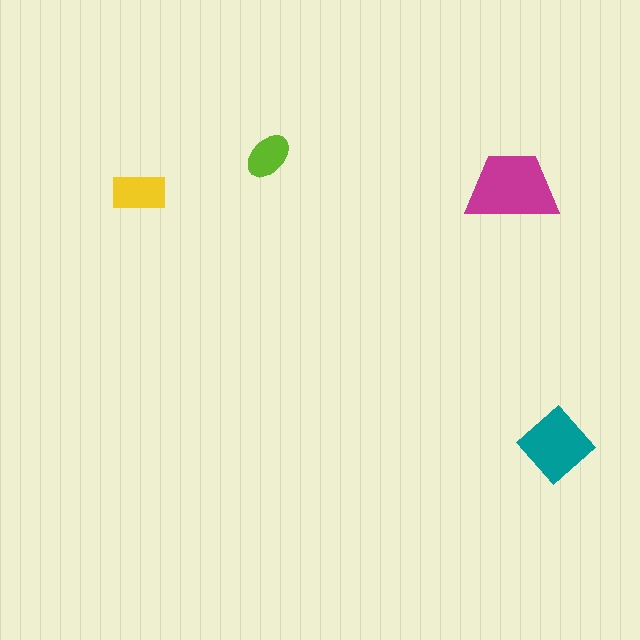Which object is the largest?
The magenta trapezoid.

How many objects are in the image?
There are 4 objects in the image.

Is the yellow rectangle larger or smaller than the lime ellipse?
Larger.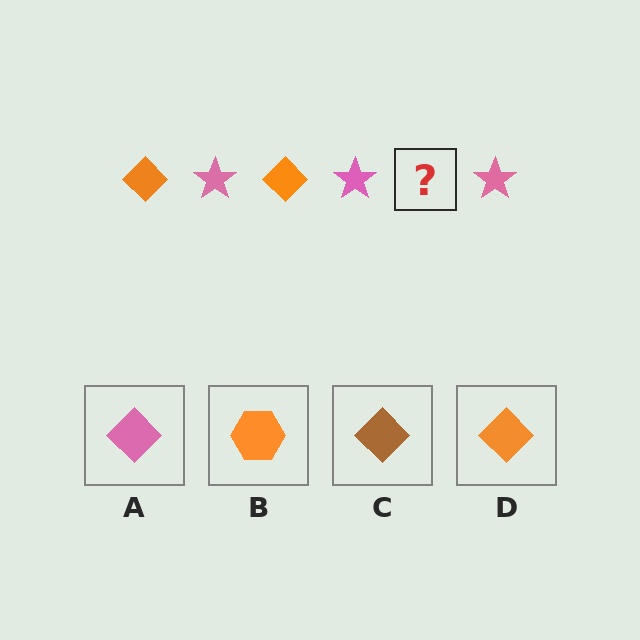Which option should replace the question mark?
Option D.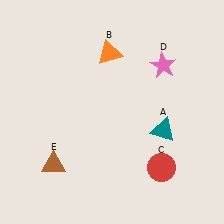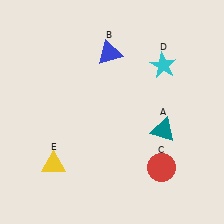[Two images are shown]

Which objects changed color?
B changed from orange to blue. D changed from pink to cyan. E changed from brown to yellow.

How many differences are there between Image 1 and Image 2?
There are 3 differences between the two images.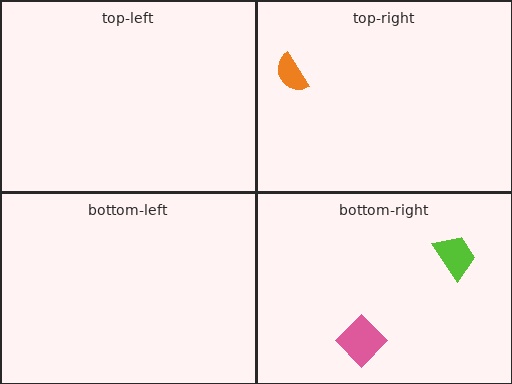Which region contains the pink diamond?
The bottom-right region.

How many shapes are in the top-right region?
1.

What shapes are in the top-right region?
The orange semicircle.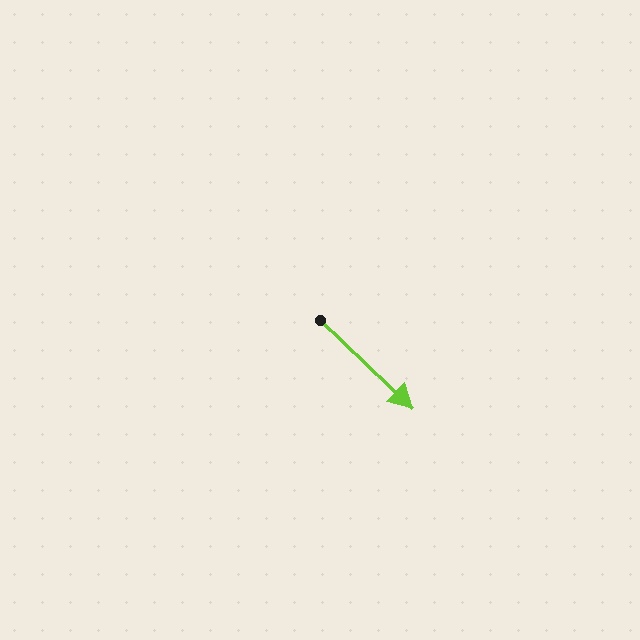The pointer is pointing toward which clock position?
Roughly 4 o'clock.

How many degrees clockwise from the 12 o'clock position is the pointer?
Approximately 134 degrees.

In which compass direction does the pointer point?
Southeast.